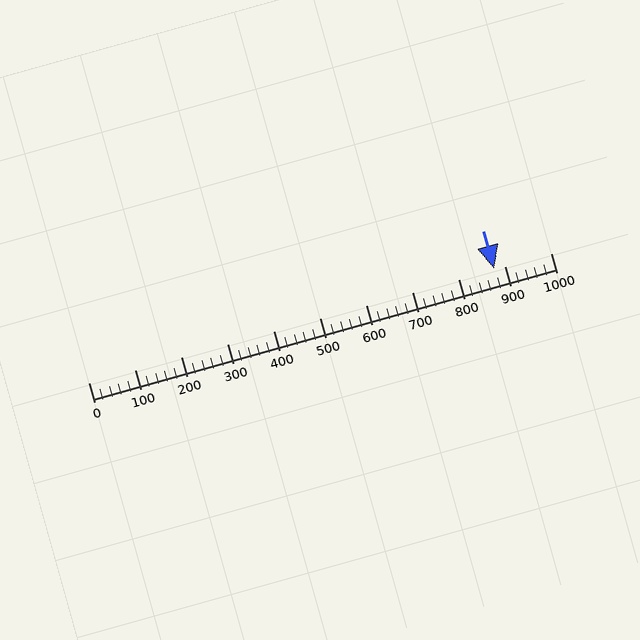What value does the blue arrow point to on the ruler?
The blue arrow points to approximately 877.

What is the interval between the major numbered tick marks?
The major tick marks are spaced 100 units apart.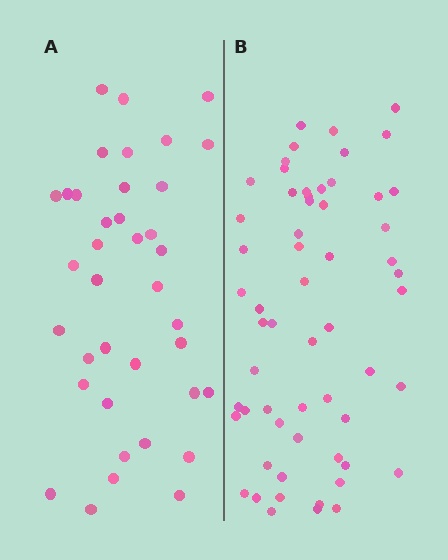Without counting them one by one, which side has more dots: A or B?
Region B (the right region) has more dots.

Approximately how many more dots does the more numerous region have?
Region B has approximately 20 more dots than region A.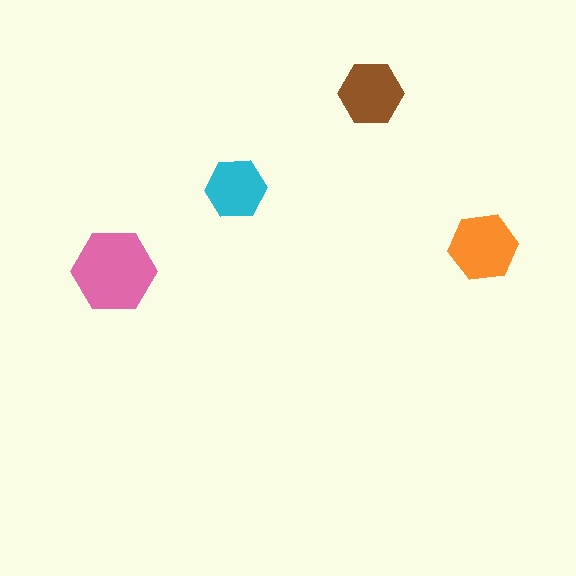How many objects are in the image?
There are 4 objects in the image.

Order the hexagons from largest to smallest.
the pink one, the orange one, the brown one, the cyan one.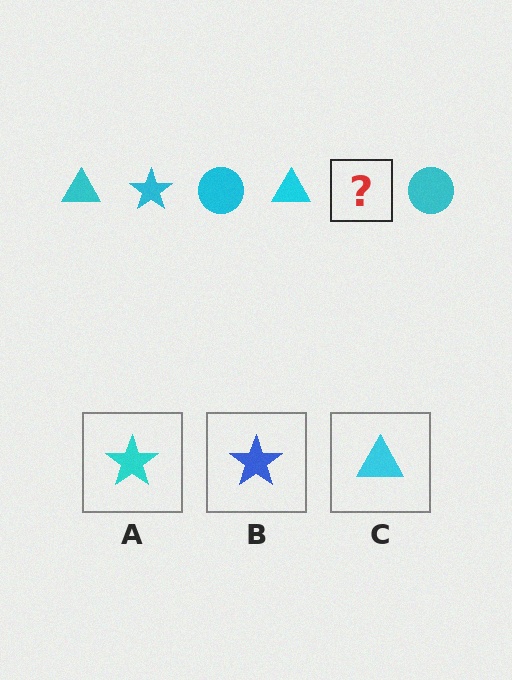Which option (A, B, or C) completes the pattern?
A.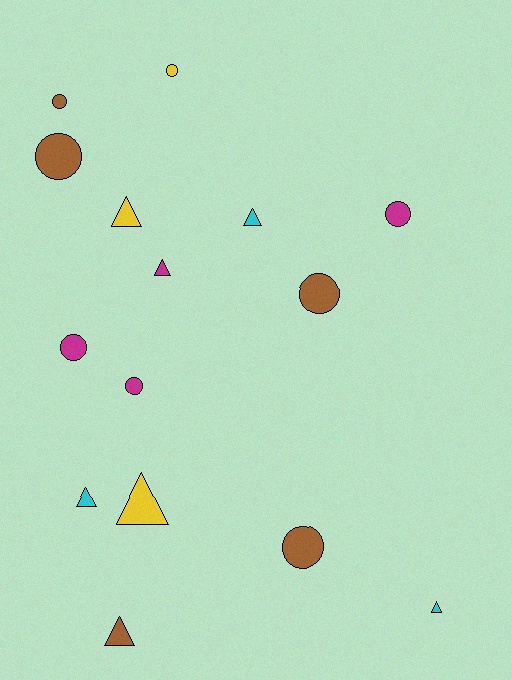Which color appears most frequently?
Brown, with 5 objects.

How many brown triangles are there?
There is 1 brown triangle.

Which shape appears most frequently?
Circle, with 8 objects.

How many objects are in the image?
There are 15 objects.